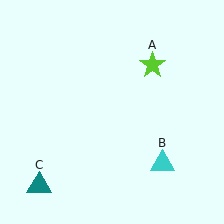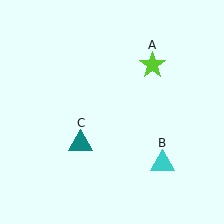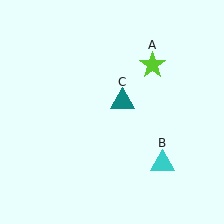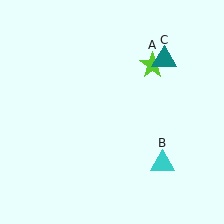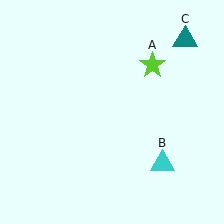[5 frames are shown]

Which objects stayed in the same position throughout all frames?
Lime star (object A) and cyan triangle (object B) remained stationary.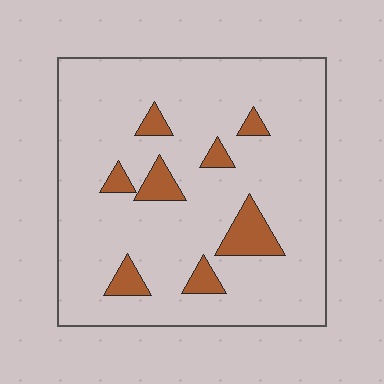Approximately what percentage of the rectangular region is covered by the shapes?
Approximately 10%.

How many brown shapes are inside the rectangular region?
8.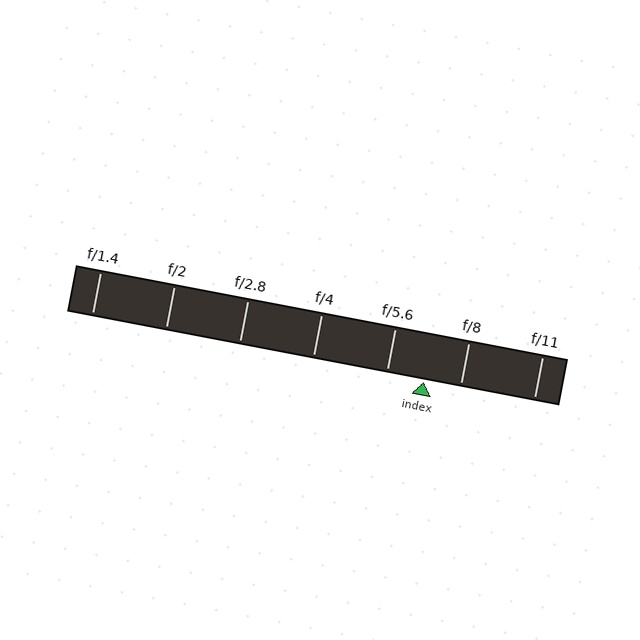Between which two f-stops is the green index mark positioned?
The index mark is between f/5.6 and f/8.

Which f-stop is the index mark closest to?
The index mark is closest to f/8.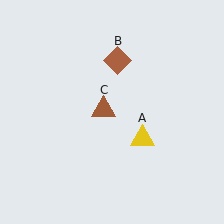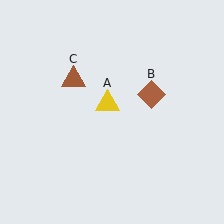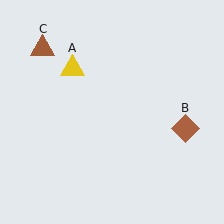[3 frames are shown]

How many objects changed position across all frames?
3 objects changed position: yellow triangle (object A), brown diamond (object B), brown triangle (object C).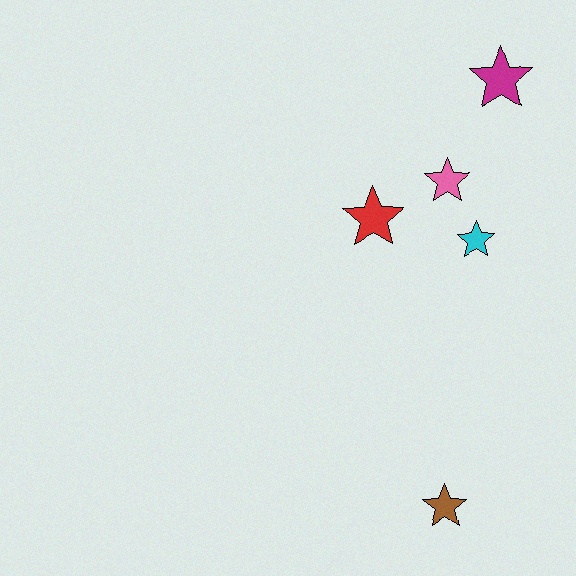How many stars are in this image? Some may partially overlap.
There are 5 stars.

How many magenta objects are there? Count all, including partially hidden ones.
There is 1 magenta object.